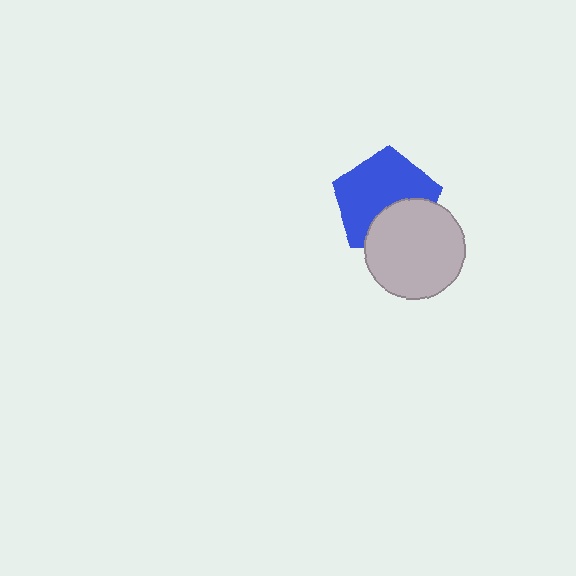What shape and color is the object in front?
The object in front is a light gray circle.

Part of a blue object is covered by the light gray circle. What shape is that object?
It is a pentagon.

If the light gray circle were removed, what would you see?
You would see the complete blue pentagon.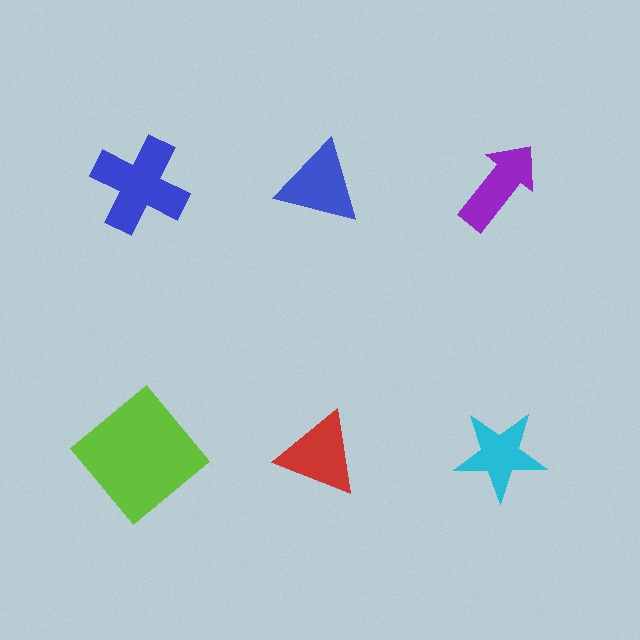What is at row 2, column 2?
A red triangle.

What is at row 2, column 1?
A lime diamond.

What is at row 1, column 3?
A purple arrow.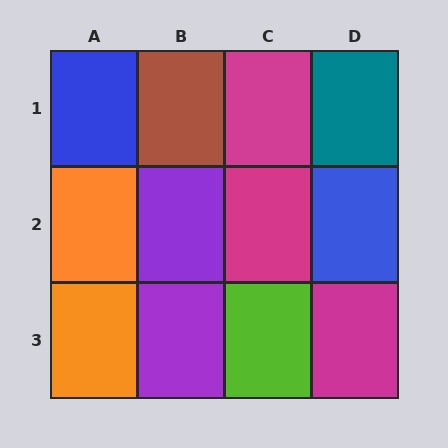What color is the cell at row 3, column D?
Magenta.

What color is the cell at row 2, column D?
Blue.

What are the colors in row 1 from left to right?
Blue, brown, magenta, teal.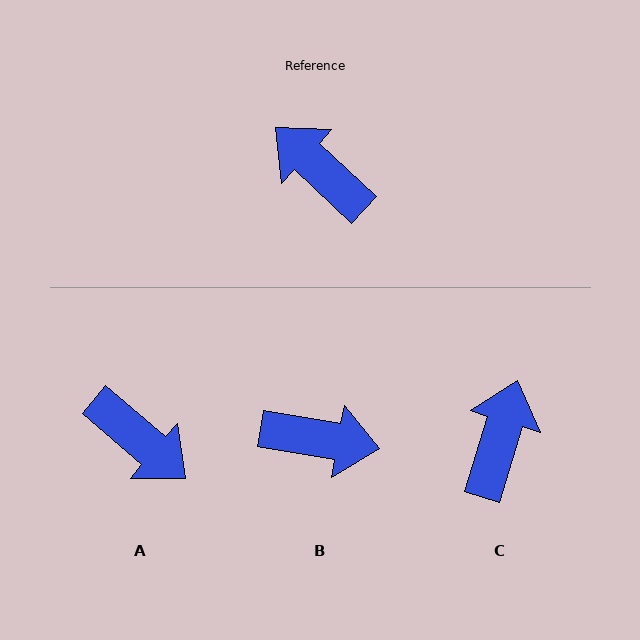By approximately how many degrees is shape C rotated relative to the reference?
Approximately 64 degrees clockwise.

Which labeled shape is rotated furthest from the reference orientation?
A, about 178 degrees away.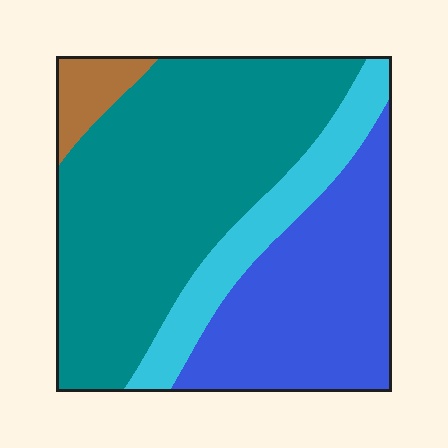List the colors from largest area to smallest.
From largest to smallest: teal, blue, cyan, brown.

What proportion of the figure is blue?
Blue takes up about one third (1/3) of the figure.